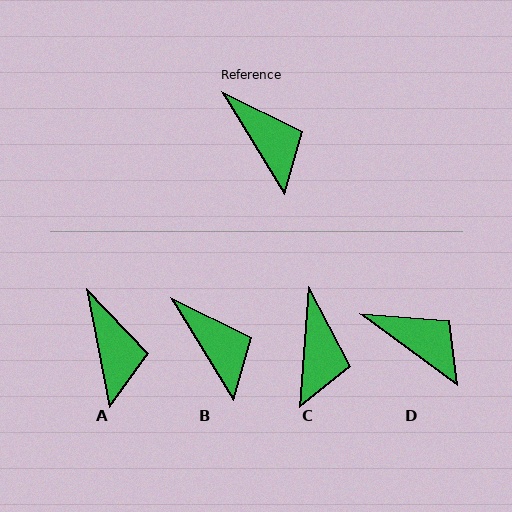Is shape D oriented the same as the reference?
No, it is off by about 22 degrees.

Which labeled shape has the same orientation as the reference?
B.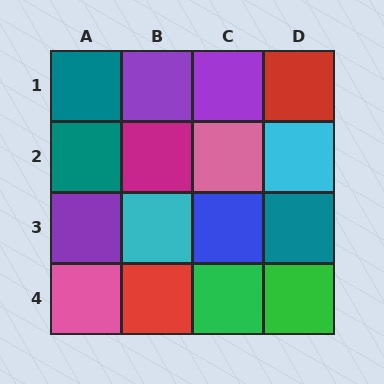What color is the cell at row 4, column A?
Pink.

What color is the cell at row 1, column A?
Teal.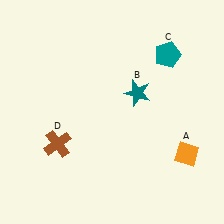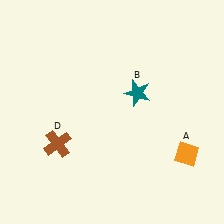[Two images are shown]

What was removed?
The teal pentagon (C) was removed in Image 2.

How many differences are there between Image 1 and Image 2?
There is 1 difference between the two images.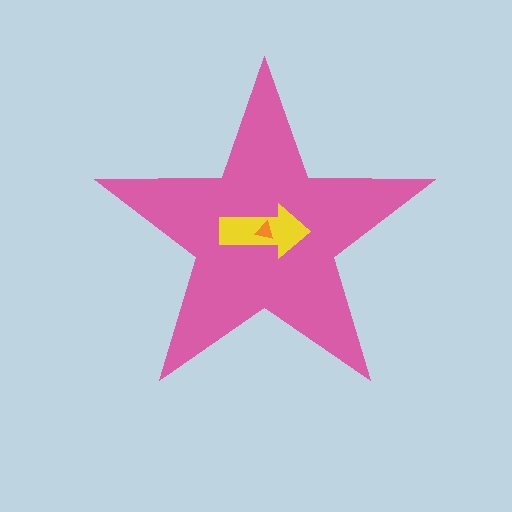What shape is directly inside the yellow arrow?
The orange triangle.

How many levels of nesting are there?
3.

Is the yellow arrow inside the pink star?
Yes.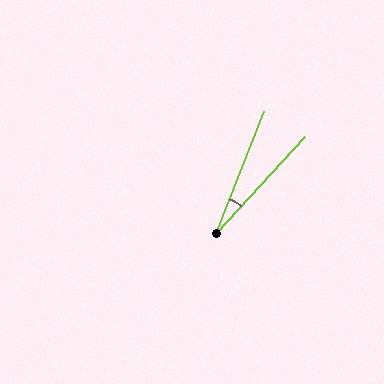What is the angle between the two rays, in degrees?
Approximately 21 degrees.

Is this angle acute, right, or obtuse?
It is acute.